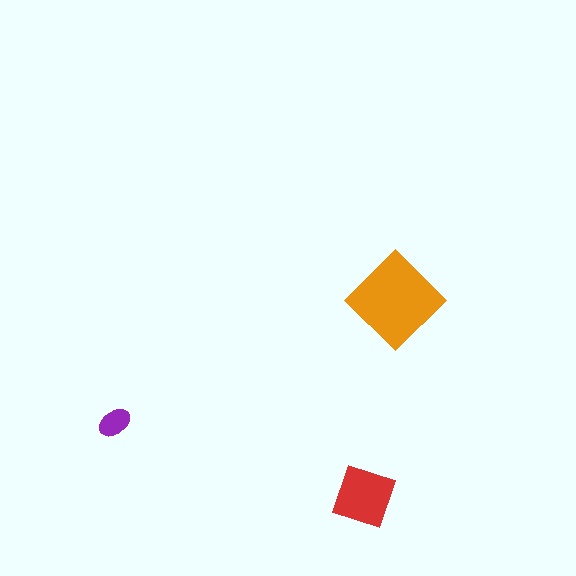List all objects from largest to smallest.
The orange diamond, the red square, the purple ellipse.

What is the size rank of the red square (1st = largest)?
2nd.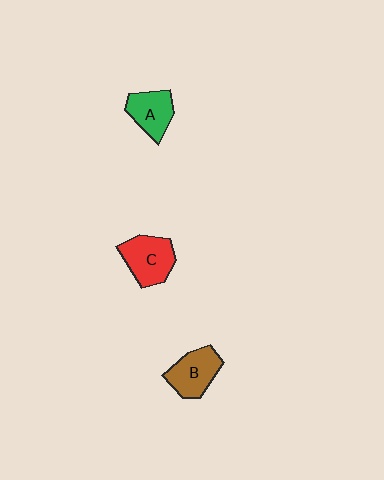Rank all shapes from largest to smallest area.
From largest to smallest: C (red), B (brown), A (green).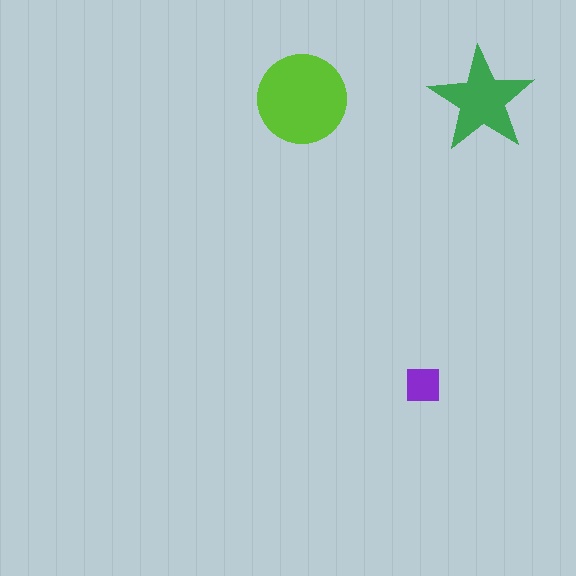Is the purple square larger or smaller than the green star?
Smaller.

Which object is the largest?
The lime circle.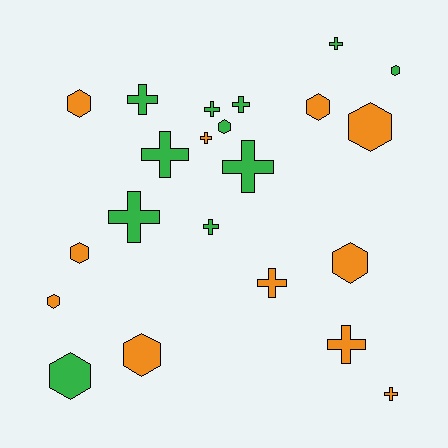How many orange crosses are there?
There are 4 orange crosses.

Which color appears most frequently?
Green, with 11 objects.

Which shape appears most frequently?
Cross, with 12 objects.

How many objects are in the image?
There are 22 objects.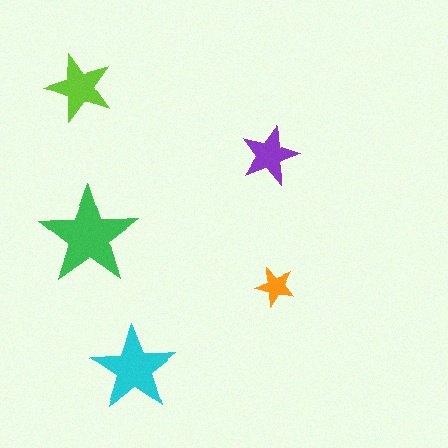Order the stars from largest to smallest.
the green one, the cyan one, the lime one, the purple one, the orange one.